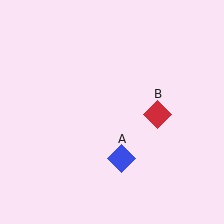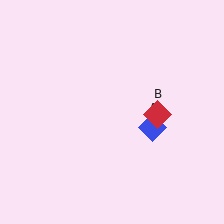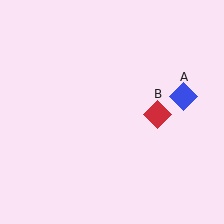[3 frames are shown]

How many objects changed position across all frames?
1 object changed position: blue diamond (object A).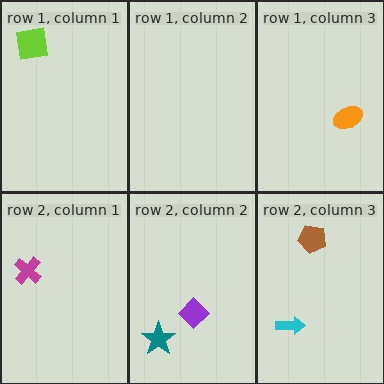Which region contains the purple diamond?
The row 2, column 2 region.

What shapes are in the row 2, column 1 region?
The magenta cross.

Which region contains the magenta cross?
The row 2, column 1 region.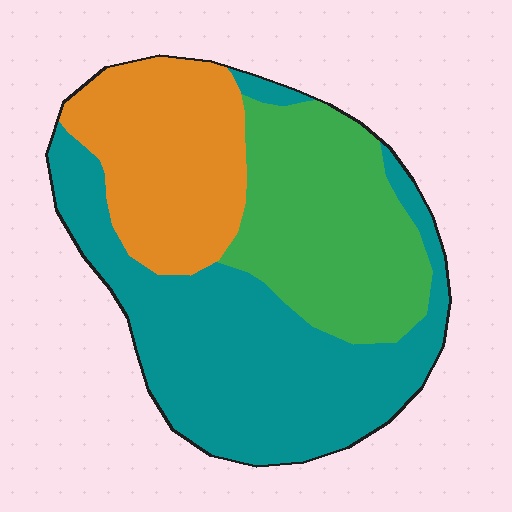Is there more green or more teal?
Teal.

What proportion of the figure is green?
Green takes up about one third (1/3) of the figure.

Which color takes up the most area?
Teal, at roughly 45%.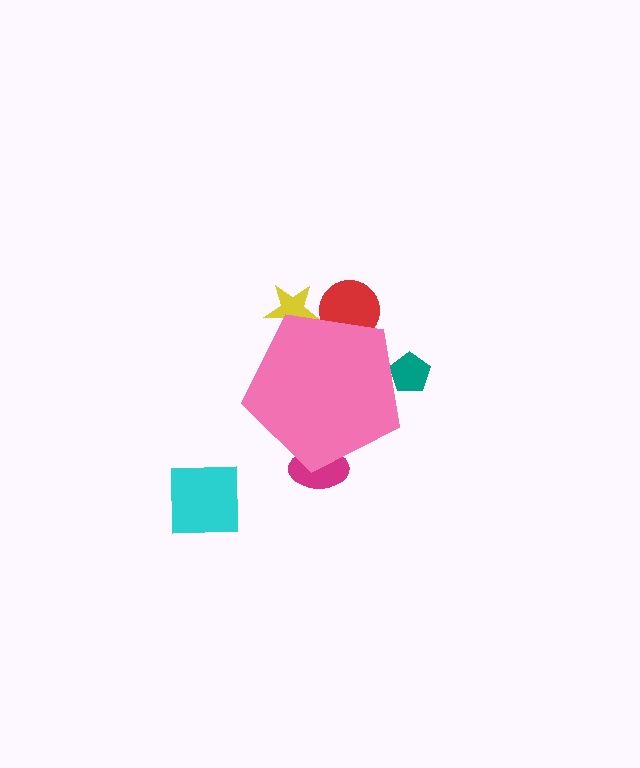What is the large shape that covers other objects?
A pink pentagon.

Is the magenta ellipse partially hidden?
Yes, the magenta ellipse is partially hidden behind the pink pentagon.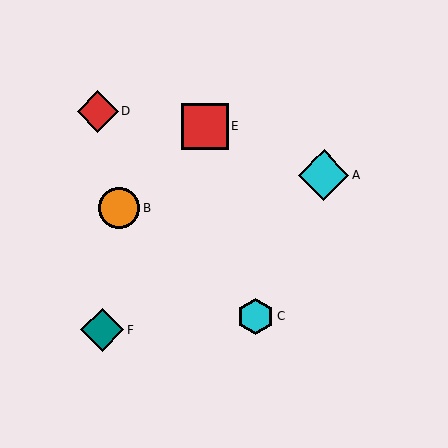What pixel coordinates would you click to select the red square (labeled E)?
Click at (205, 126) to select the red square E.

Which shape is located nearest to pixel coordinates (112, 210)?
The orange circle (labeled B) at (120, 209) is nearest to that location.